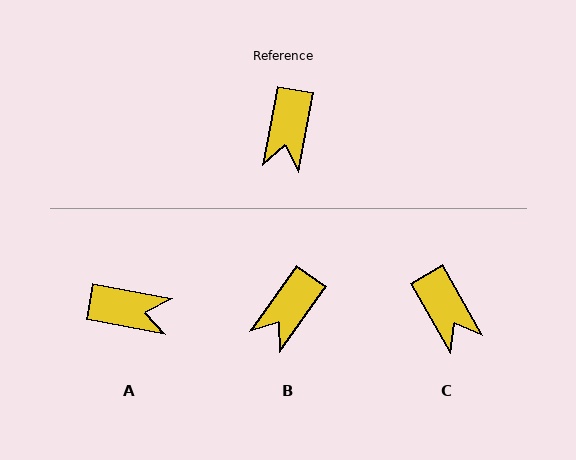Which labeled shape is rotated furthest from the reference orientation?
A, about 89 degrees away.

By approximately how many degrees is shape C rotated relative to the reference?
Approximately 40 degrees counter-clockwise.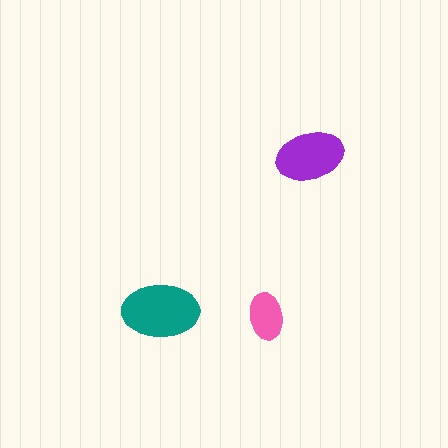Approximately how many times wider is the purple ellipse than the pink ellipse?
About 1.5 times wider.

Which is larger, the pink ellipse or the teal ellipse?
The teal one.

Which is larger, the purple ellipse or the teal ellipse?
The teal one.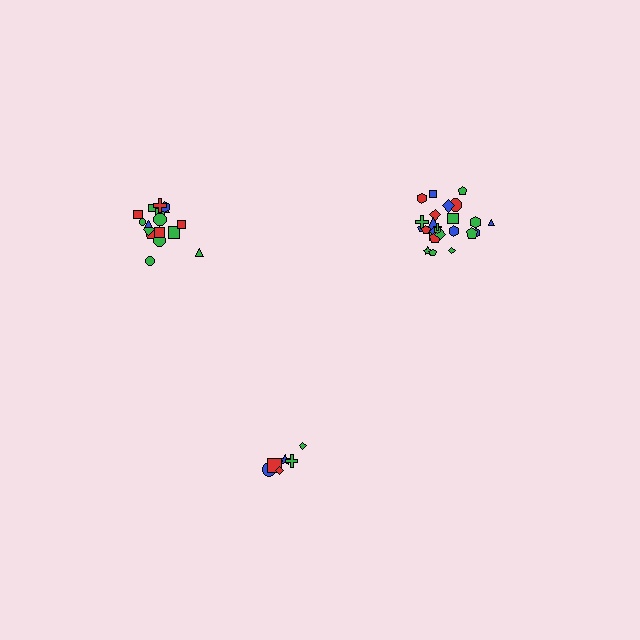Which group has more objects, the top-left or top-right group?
The top-right group.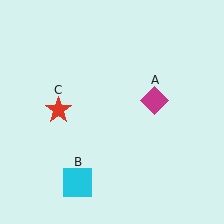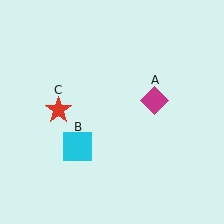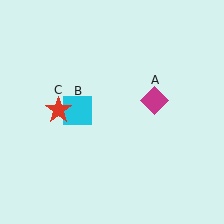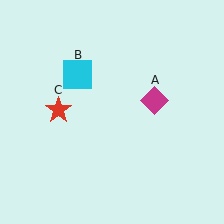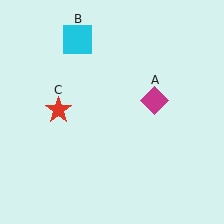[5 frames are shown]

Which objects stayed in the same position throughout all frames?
Magenta diamond (object A) and red star (object C) remained stationary.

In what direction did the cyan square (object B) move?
The cyan square (object B) moved up.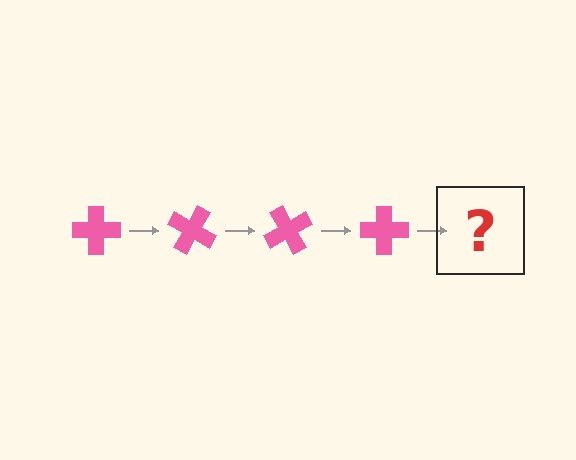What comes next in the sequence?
The next element should be a pink cross rotated 120 degrees.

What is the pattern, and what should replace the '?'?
The pattern is that the cross rotates 30 degrees each step. The '?' should be a pink cross rotated 120 degrees.